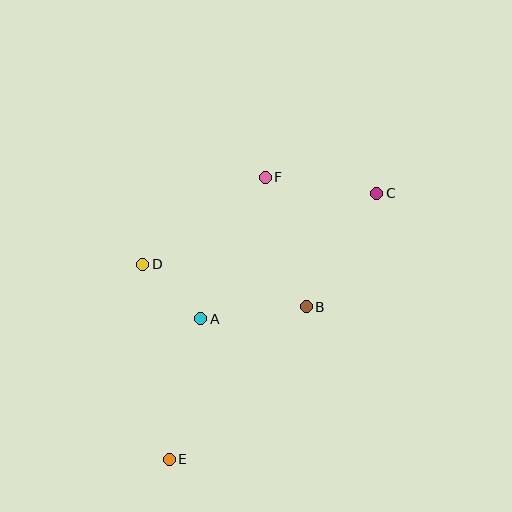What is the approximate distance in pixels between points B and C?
The distance between B and C is approximately 134 pixels.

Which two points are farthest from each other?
Points C and E are farthest from each other.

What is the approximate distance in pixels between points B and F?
The distance between B and F is approximately 136 pixels.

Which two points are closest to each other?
Points A and D are closest to each other.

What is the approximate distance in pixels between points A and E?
The distance between A and E is approximately 144 pixels.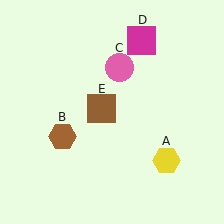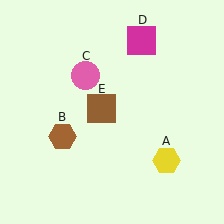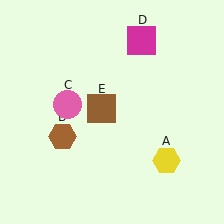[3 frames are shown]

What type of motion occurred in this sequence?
The pink circle (object C) rotated counterclockwise around the center of the scene.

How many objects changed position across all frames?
1 object changed position: pink circle (object C).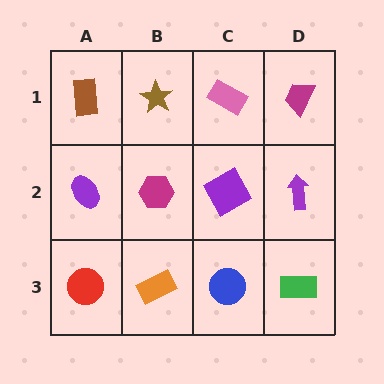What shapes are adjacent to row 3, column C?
A purple square (row 2, column C), an orange rectangle (row 3, column B), a green rectangle (row 3, column D).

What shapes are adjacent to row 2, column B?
A brown star (row 1, column B), an orange rectangle (row 3, column B), a purple ellipse (row 2, column A), a purple square (row 2, column C).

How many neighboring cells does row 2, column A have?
3.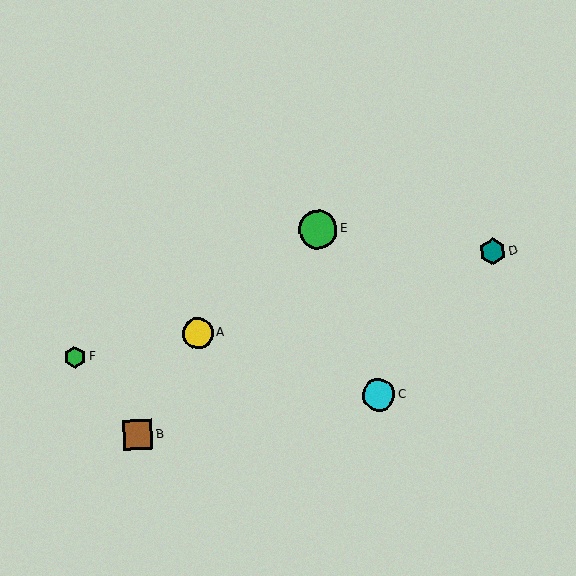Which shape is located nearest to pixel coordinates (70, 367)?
The green hexagon (labeled F) at (75, 357) is nearest to that location.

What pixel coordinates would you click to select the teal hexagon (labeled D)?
Click at (493, 252) to select the teal hexagon D.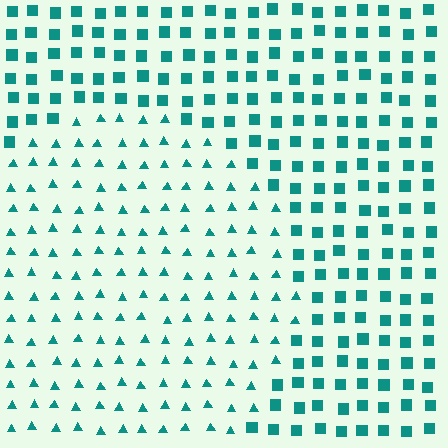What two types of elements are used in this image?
The image uses triangles inside the circle region and squares outside it.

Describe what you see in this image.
The image is filled with small teal elements arranged in a uniform grid. A circle-shaped region contains triangles, while the surrounding area contains squares. The boundary is defined purely by the change in element shape.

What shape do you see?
I see a circle.